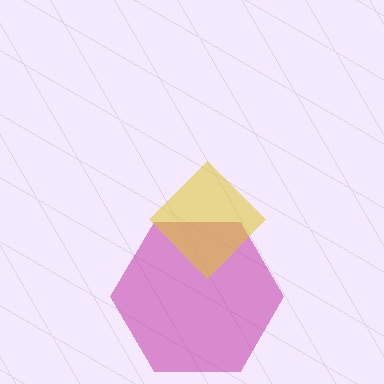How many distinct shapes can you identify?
There are 2 distinct shapes: a magenta hexagon, a yellow diamond.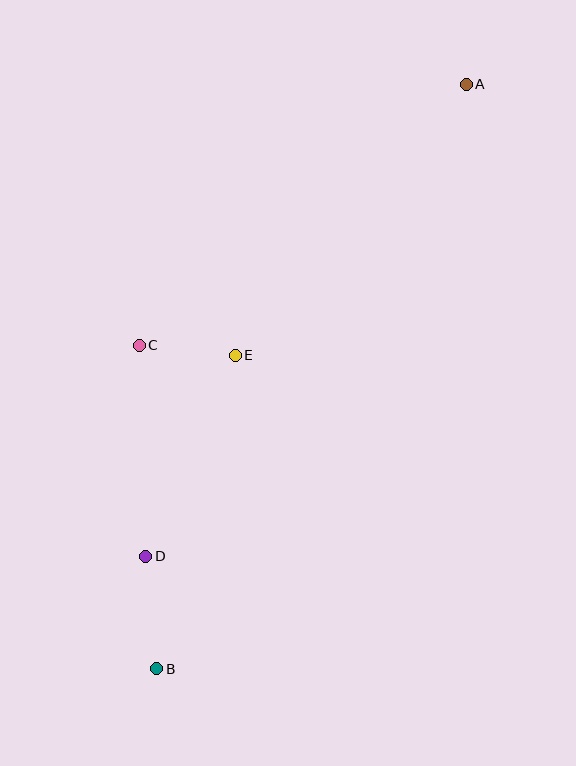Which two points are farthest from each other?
Points A and B are farthest from each other.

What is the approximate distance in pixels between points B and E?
The distance between B and E is approximately 323 pixels.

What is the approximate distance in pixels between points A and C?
The distance between A and C is approximately 418 pixels.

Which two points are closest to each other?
Points C and E are closest to each other.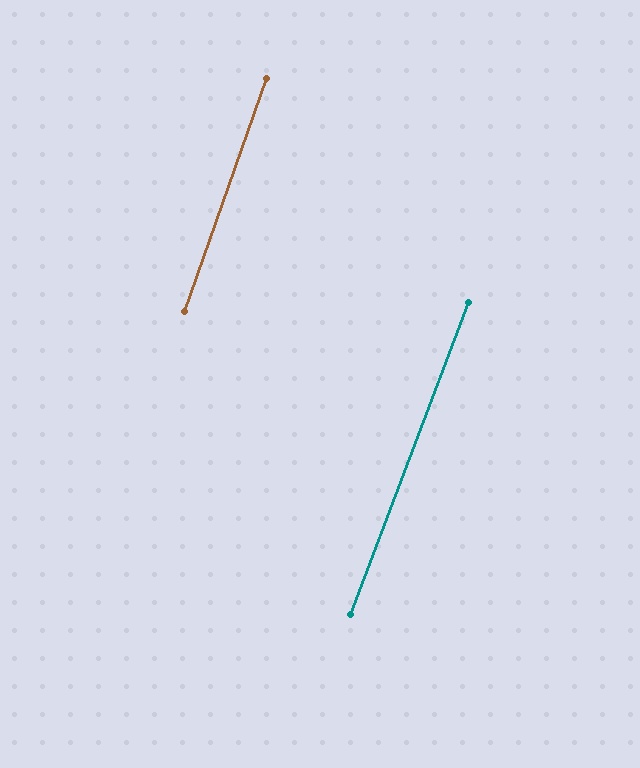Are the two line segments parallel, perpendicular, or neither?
Parallel — their directions differ by only 1.4°.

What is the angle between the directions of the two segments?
Approximately 1 degree.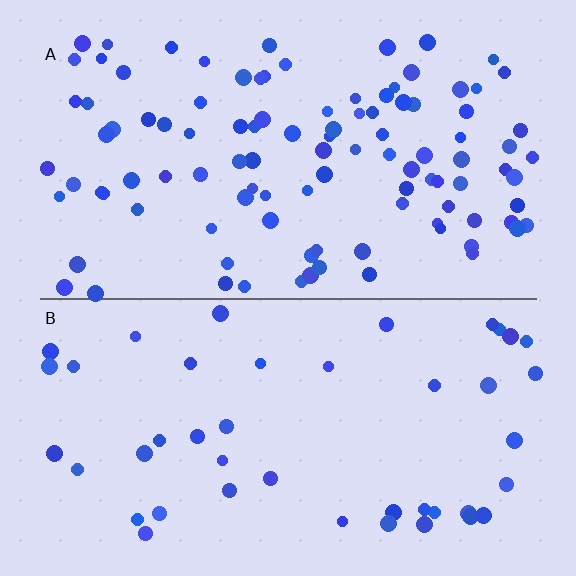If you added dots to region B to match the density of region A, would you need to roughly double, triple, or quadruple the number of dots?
Approximately double.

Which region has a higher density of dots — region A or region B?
A (the top).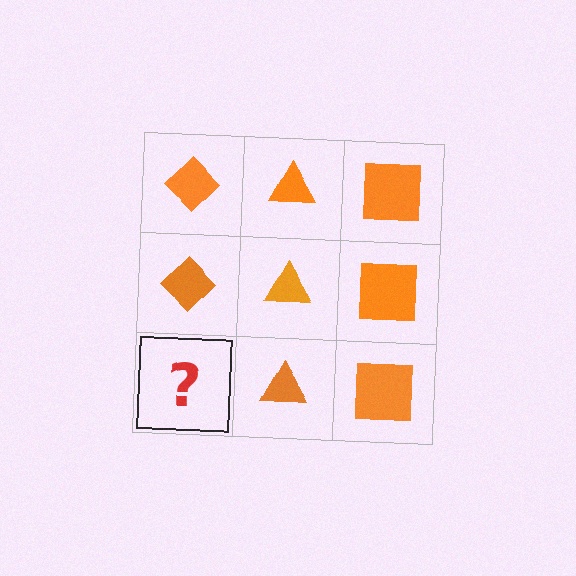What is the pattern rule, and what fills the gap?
The rule is that each column has a consistent shape. The gap should be filled with an orange diamond.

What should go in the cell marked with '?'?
The missing cell should contain an orange diamond.